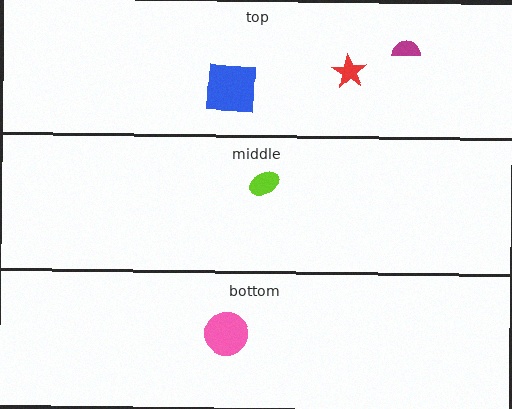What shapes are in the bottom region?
The pink circle.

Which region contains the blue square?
The top region.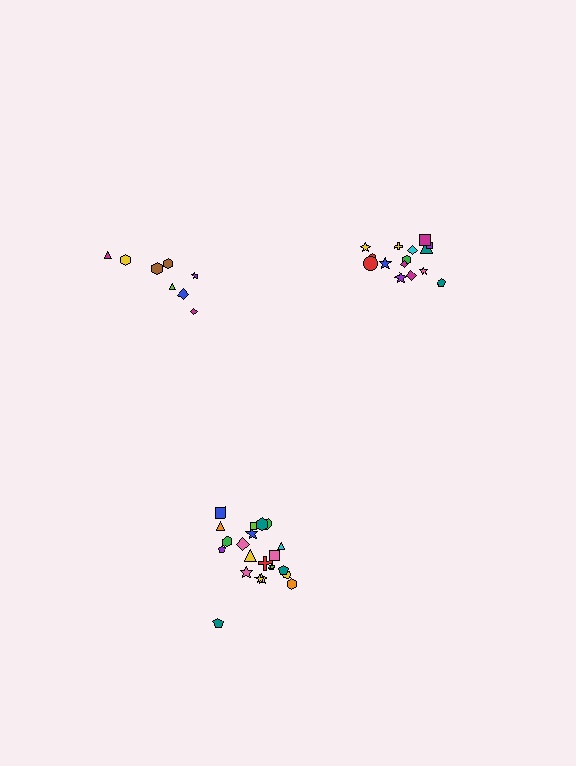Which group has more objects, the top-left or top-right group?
The top-right group.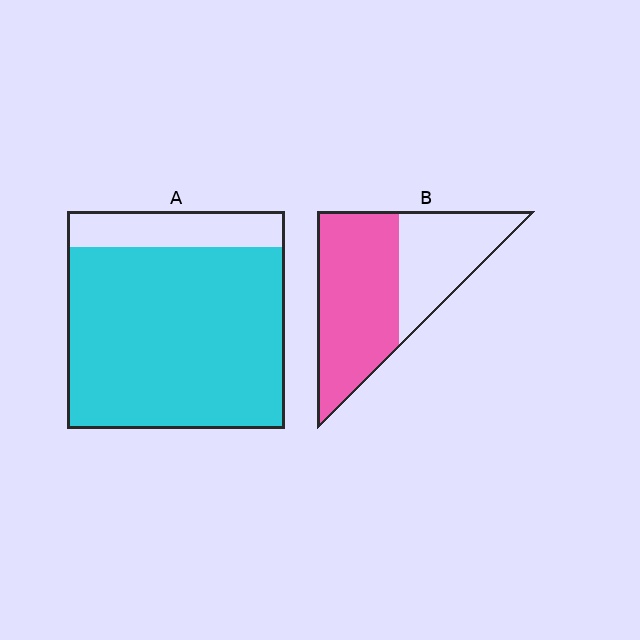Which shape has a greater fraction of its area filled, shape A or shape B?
Shape A.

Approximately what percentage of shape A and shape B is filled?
A is approximately 85% and B is approximately 60%.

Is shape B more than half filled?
Yes.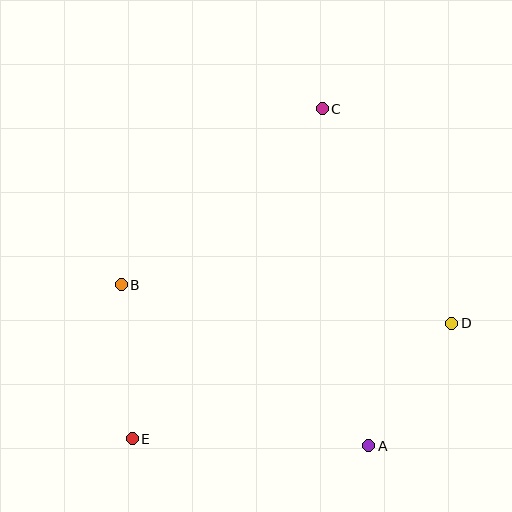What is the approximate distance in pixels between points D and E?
The distance between D and E is approximately 340 pixels.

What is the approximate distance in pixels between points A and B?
The distance between A and B is approximately 295 pixels.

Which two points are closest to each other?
Points A and D are closest to each other.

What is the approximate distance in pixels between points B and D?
The distance between B and D is approximately 333 pixels.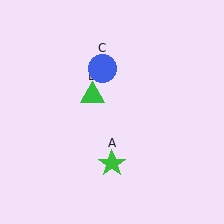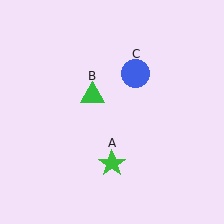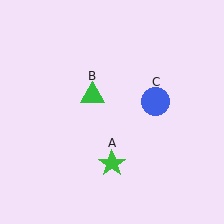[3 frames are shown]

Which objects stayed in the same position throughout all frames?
Green star (object A) and green triangle (object B) remained stationary.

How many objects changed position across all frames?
1 object changed position: blue circle (object C).